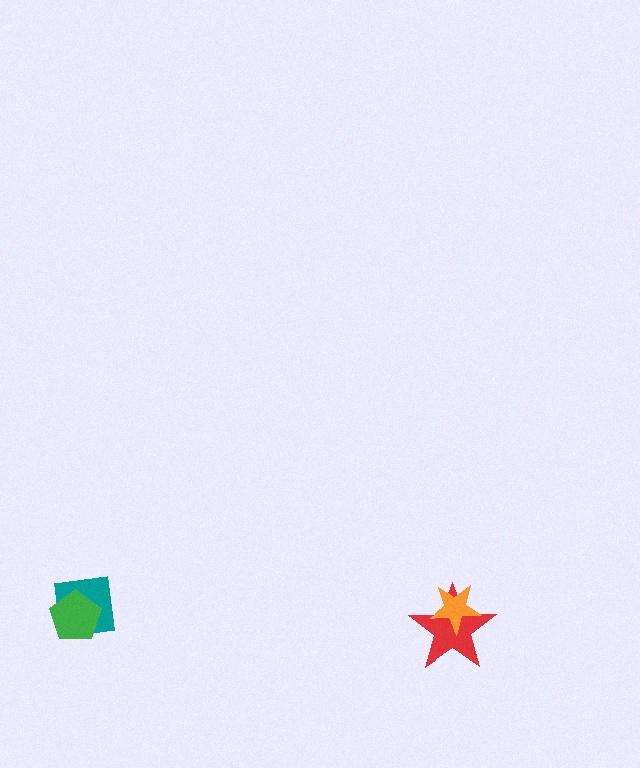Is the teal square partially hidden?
Yes, it is partially covered by another shape.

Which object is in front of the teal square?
The green pentagon is in front of the teal square.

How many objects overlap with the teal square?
1 object overlaps with the teal square.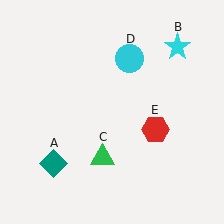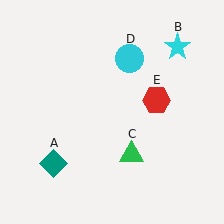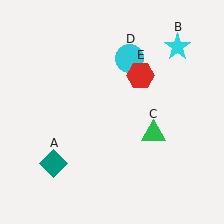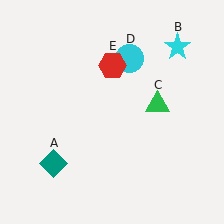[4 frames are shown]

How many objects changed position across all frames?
2 objects changed position: green triangle (object C), red hexagon (object E).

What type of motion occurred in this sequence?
The green triangle (object C), red hexagon (object E) rotated counterclockwise around the center of the scene.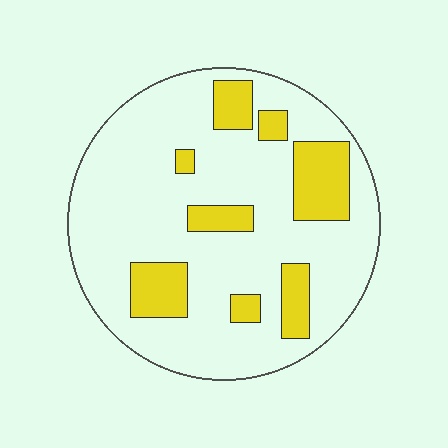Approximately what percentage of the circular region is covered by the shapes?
Approximately 20%.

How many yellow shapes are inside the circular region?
8.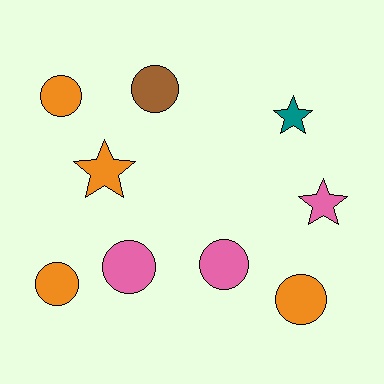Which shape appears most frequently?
Circle, with 6 objects.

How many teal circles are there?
There are no teal circles.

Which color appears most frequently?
Orange, with 4 objects.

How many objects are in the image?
There are 9 objects.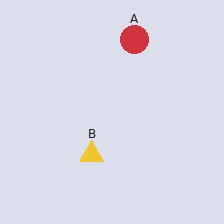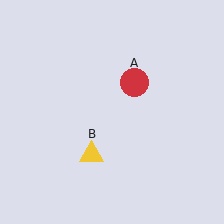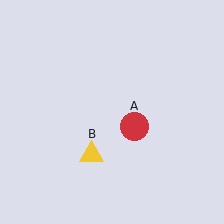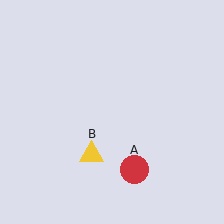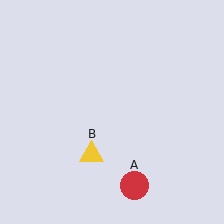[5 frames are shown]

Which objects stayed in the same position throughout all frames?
Yellow triangle (object B) remained stationary.